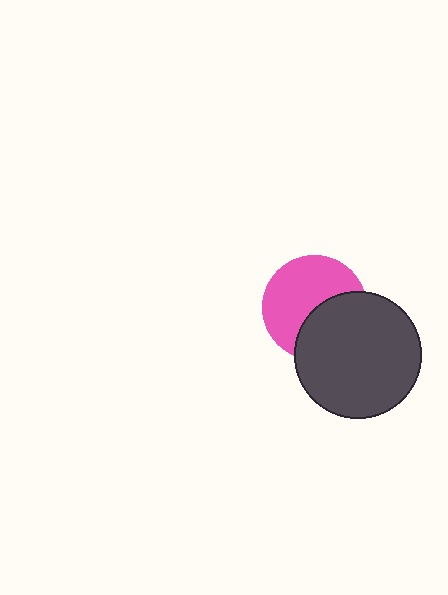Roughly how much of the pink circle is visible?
About half of it is visible (roughly 59%).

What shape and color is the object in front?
The object in front is a dark gray circle.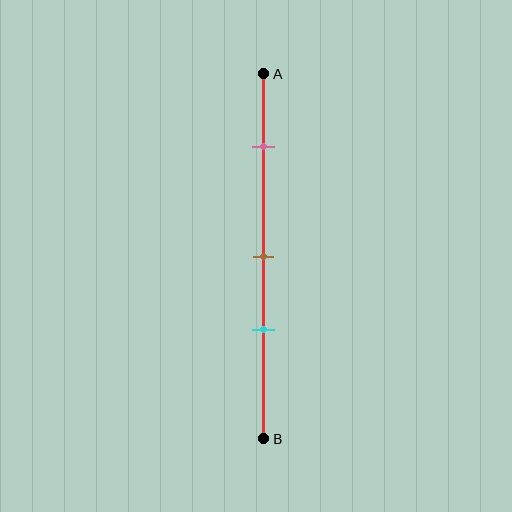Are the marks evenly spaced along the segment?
No, the marks are not evenly spaced.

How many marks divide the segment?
There are 3 marks dividing the segment.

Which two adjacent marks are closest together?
The brown and cyan marks are the closest adjacent pair.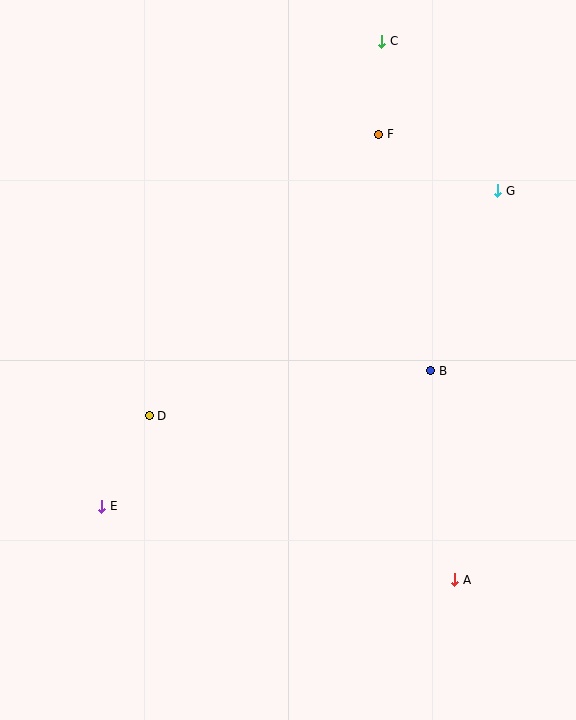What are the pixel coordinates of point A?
Point A is at (455, 580).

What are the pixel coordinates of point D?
Point D is at (149, 416).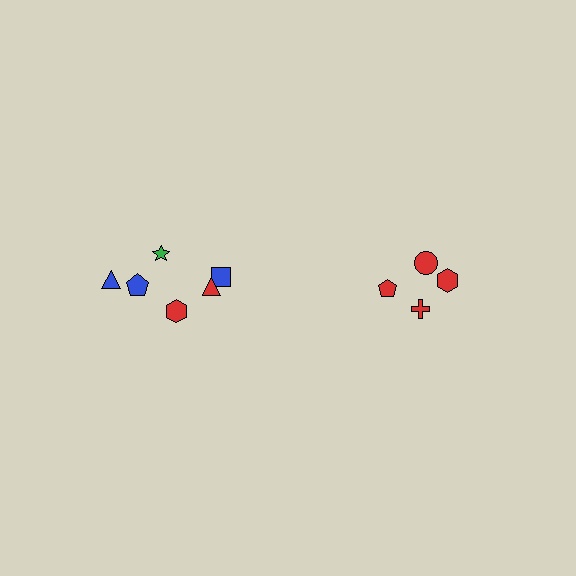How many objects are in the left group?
There are 6 objects.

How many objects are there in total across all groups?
There are 10 objects.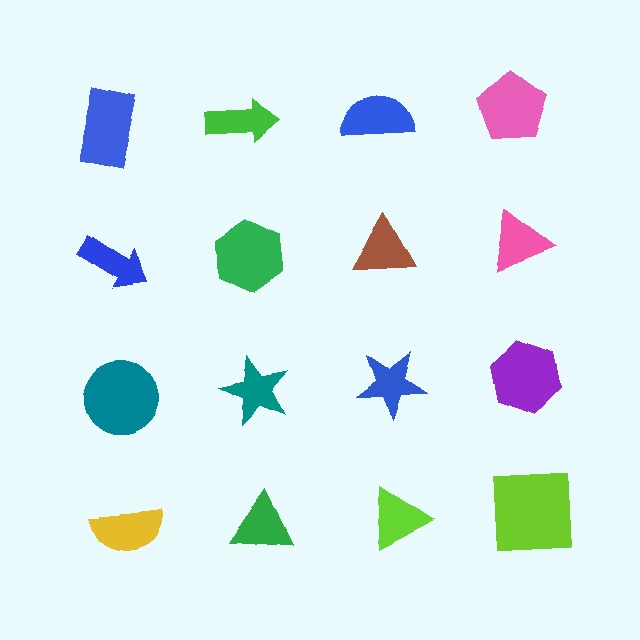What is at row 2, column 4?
A pink triangle.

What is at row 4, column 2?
A green triangle.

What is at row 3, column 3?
A blue star.